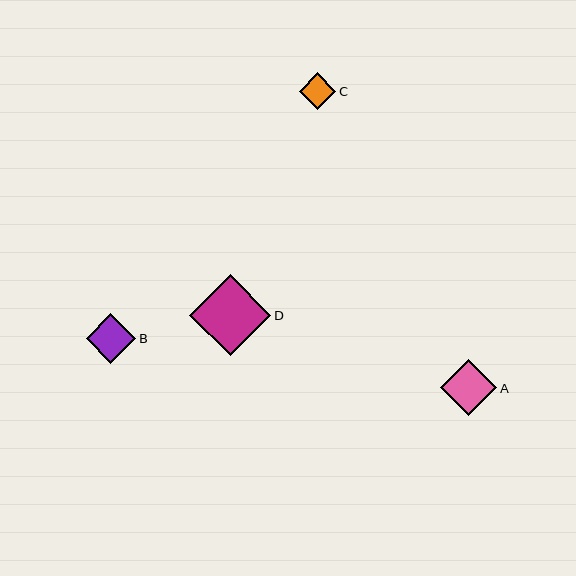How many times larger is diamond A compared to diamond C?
Diamond A is approximately 1.5 times the size of diamond C.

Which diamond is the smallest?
Diamond C is the smallest with a size of approximately 37 pixels.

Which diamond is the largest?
Diamond D is the largest with a size of approximately 81 pixels.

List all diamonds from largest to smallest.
From largest to smallest: D, A, B, C.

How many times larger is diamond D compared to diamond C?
Diamond D is approximately 2.2 times the size of diamond C.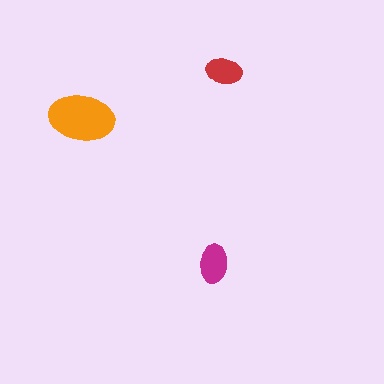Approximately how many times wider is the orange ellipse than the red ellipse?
About 2 times wider.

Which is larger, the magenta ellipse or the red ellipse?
The magenta one.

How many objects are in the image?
There are 3 objects in the image.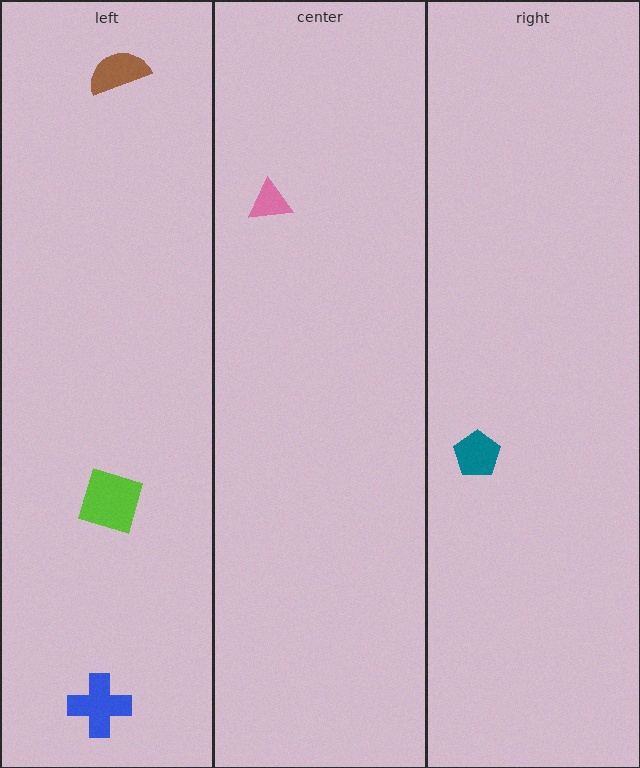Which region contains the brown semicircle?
The left region.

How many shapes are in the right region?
1.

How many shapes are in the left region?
3.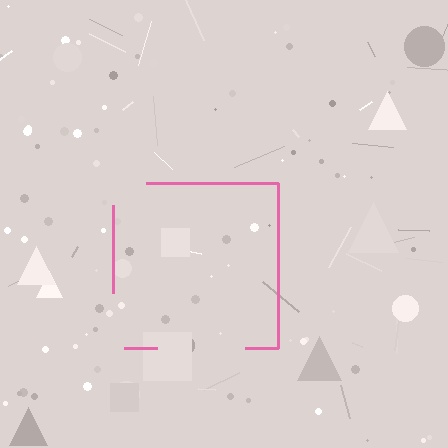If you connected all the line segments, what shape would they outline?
They would outline a square.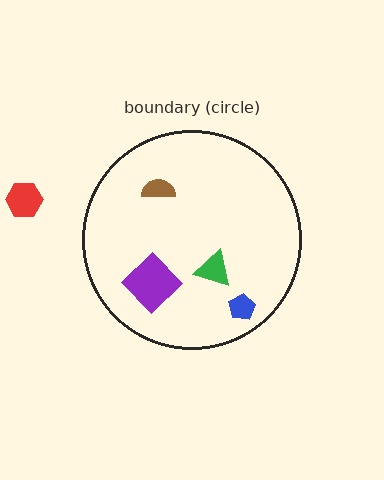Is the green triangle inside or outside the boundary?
Inside.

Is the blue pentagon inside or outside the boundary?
Inside.